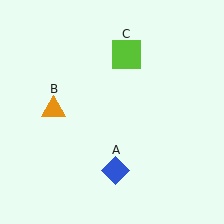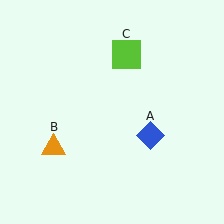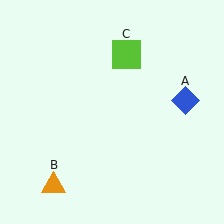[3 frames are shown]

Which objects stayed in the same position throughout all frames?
Lime square (object C) remained stationary.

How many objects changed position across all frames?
2 objects changed position: blue diamond (object A), orange triangle (object B).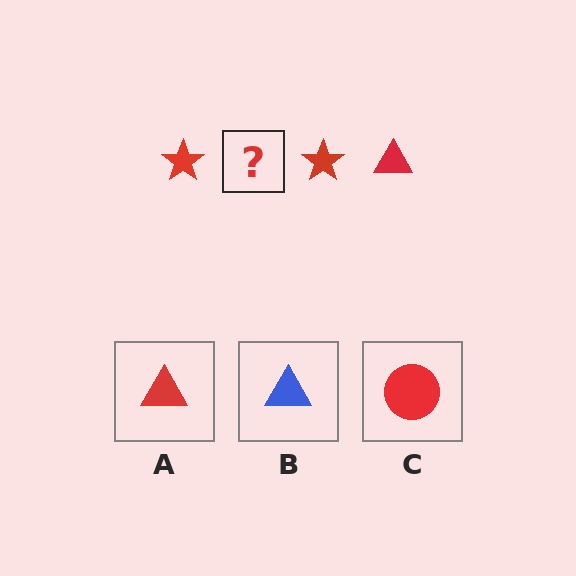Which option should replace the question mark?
Option A.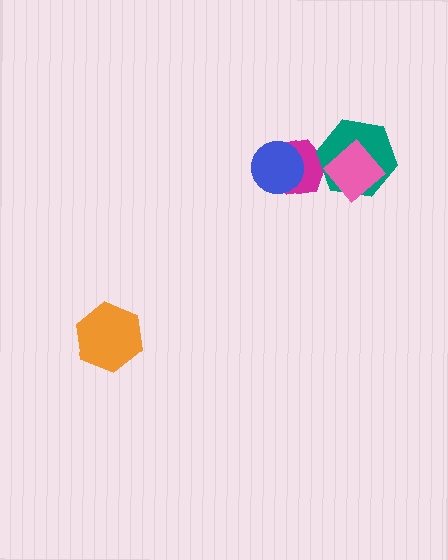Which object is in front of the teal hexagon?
The pink diamond is in front of the teal hexagon.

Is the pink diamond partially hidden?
No, no other shape covers it.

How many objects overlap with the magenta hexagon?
2 objects overlap with the magenta hexagon.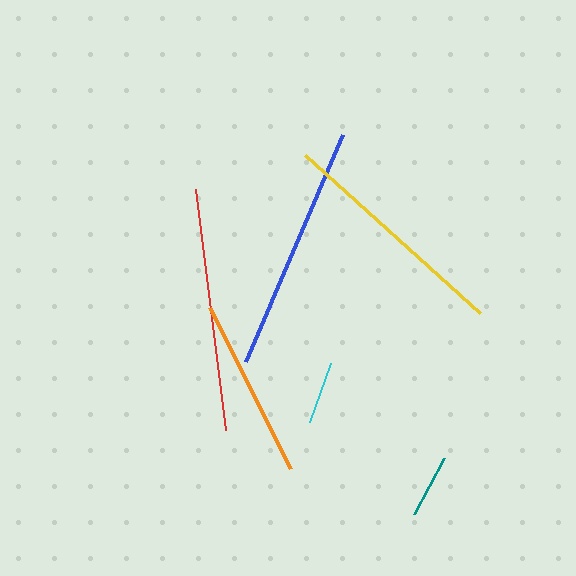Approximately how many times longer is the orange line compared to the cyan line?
The orange line is approximately 2.9 times the length of the cyan line.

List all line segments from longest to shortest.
From longest to shortest: blue, red, yellow, orange, teal, cyan.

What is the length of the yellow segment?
The yellow segment is approximately 236 pixels long.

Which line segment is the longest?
The blue line is the longest at approximately 247 pixels.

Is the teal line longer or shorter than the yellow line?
The yellow line is longer than the teal line.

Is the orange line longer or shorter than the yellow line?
The yellow line is longer than the orange line.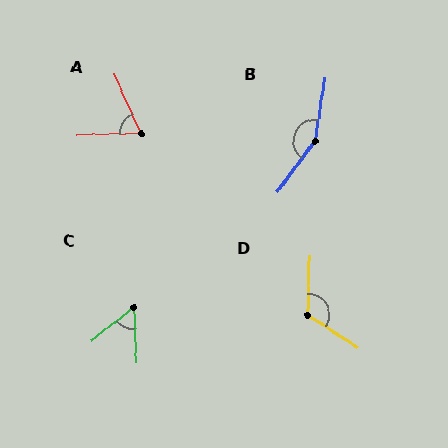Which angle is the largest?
B, at approximately 152 degrees.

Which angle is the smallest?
C, at approximately 54 degrees.